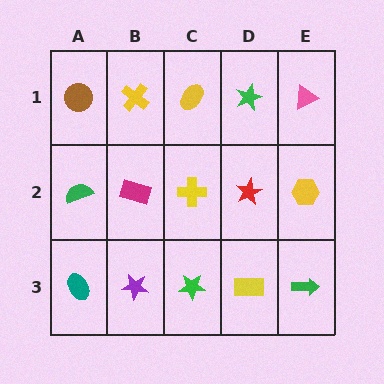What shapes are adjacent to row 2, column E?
A pink triangle (row 1, column E), a green arrow (row 3, column E), a red star (row 2, column D).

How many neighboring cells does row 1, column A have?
2.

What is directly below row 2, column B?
A purple star.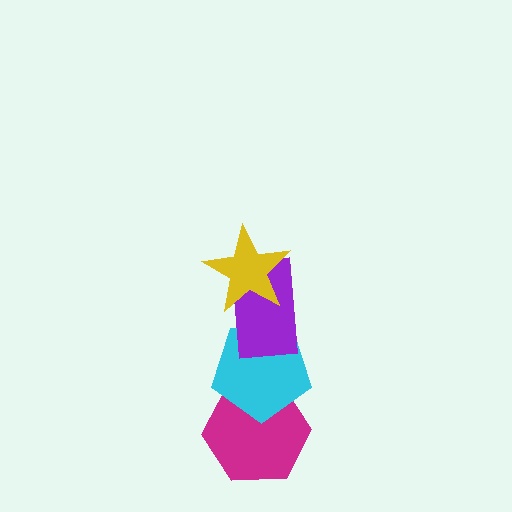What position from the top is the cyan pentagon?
The cyan pentagon is 3rd from the top.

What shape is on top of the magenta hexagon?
The cyan pentagon is on top of the magenta hexagon.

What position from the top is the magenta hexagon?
The magenta hexagon is 4th from the top.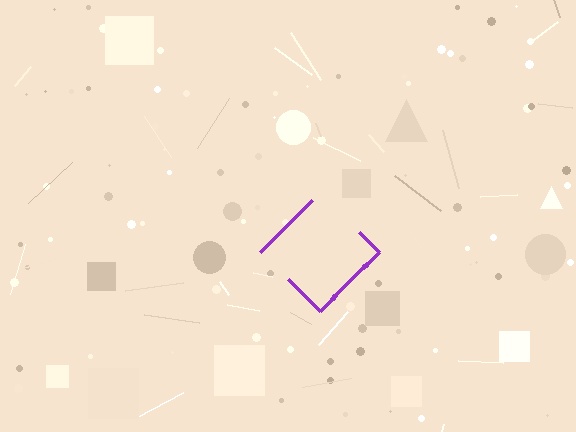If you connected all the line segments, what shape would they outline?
They would outline a diamond.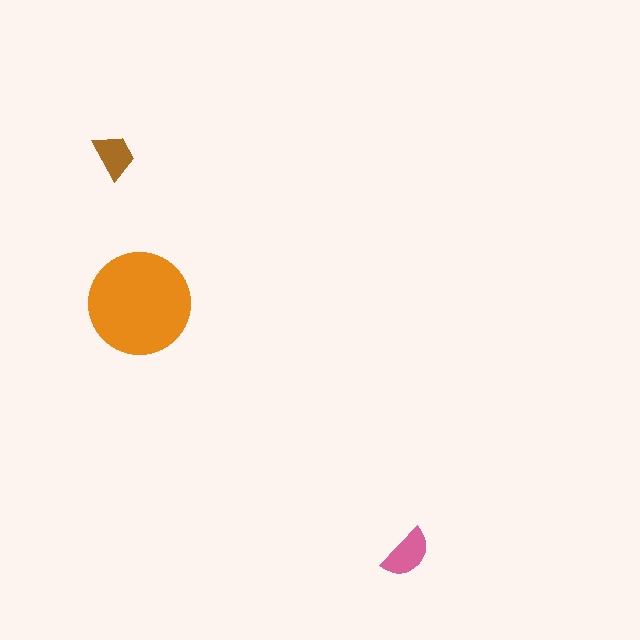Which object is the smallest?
The brown trapezoid.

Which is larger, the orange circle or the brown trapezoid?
The orange circle.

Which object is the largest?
The orange circle.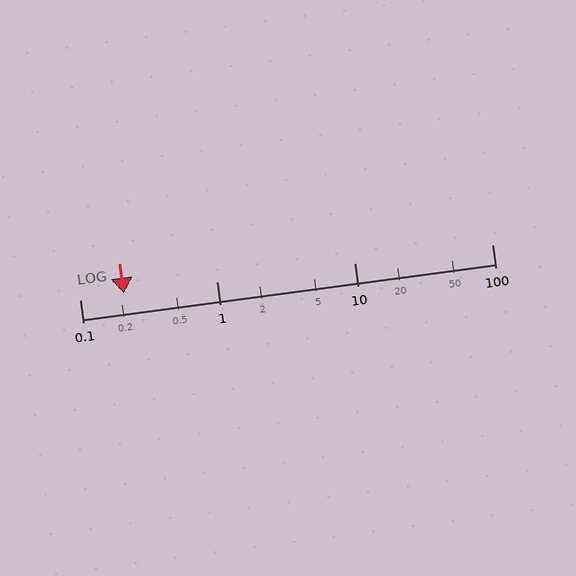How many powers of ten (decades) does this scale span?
The scale spans 3 decades, from 0.1 to 100.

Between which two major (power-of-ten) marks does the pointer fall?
The pointer is between 0.1 and 1.